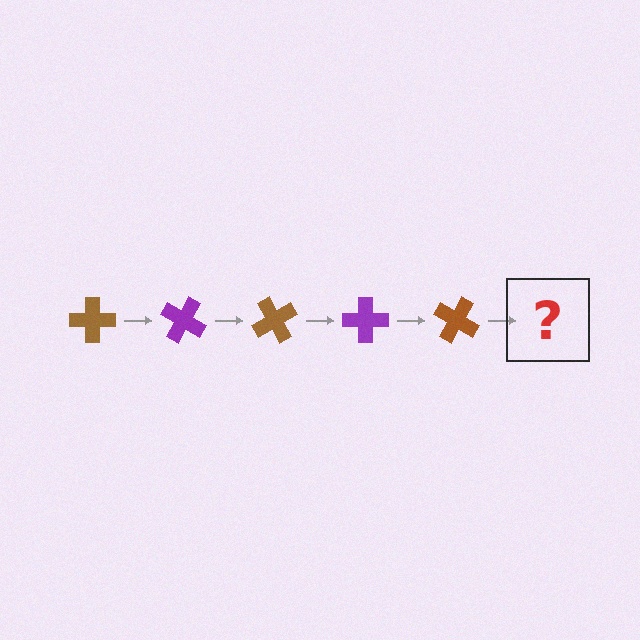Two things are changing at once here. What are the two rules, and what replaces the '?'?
The two rules are that it rotates 30 degrees each step and the color cycles through brown and purple. The '?' should be a purple cross, rotated 150 degrees from the start.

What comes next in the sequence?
The next element should be a purple cross, rotated 150 degrees from the start.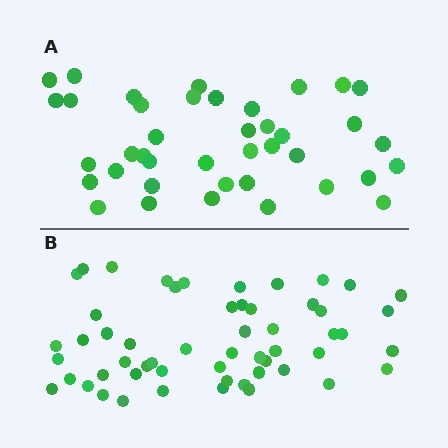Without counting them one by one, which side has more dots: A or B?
Region B (the bottom region) has more dots.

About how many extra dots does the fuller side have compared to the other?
Region B has approximately 15 more dots than region A.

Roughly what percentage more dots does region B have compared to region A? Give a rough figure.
About 40% more.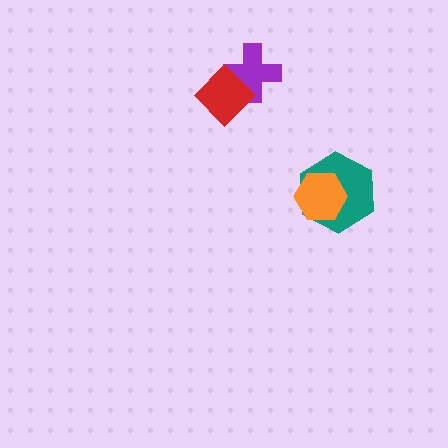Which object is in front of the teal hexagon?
The orange hexagon is in front of the teal hexagon.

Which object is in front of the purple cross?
The red diamond is in front of the purple cross.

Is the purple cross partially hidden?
Yes, it is partially covered by another shape.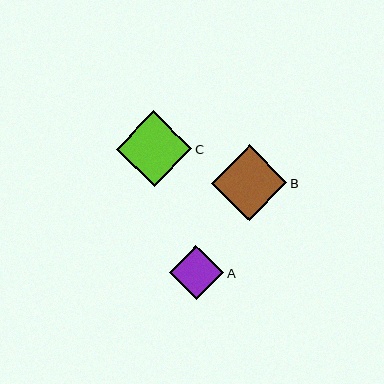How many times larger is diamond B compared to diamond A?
Diamond B is approximately 1.4 times the size of diamond A.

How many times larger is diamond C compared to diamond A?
Diamond C is approximately 1.4 times the size of diamond A.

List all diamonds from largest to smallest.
From largest to smallest: B, C, A.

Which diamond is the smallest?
Diamond A is the smallest with a size of approximately 55 pixels.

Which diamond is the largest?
Diamond B is the largest with a size of approximately 76 pixels.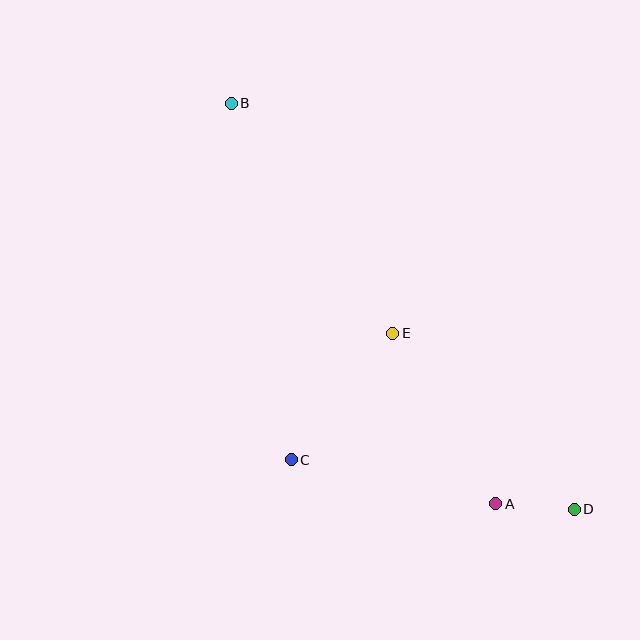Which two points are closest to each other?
Points A and D are closest to each other.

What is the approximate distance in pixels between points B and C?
The distance between B and C is approximately 361 pixels.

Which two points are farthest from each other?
Points B and D are farthest from each other.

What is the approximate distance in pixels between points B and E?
The distance between B and E is approximately 281 pixels.